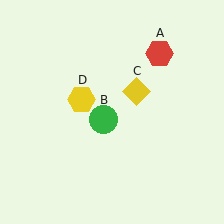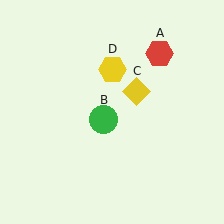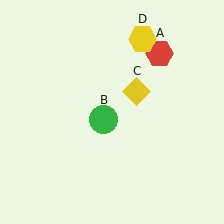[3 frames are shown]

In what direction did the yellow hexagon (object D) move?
The yellow hexagon (object D) moved up and to the right.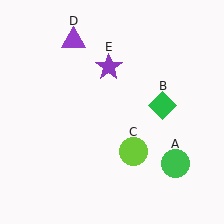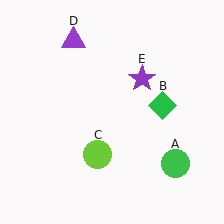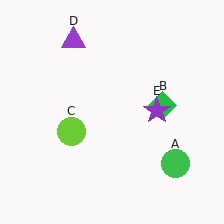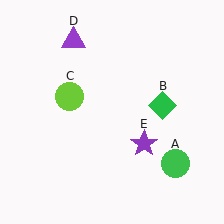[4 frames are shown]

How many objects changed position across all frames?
2 objects changed position: lime circle (object C), purple star (object E).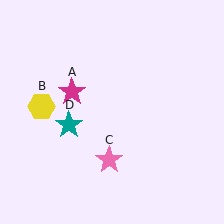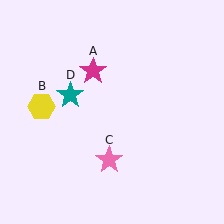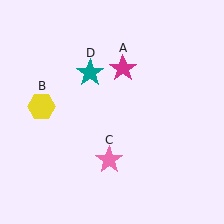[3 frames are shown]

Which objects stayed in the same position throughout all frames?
Yellow hexagon (object B) and pink star (object C) remained stationary.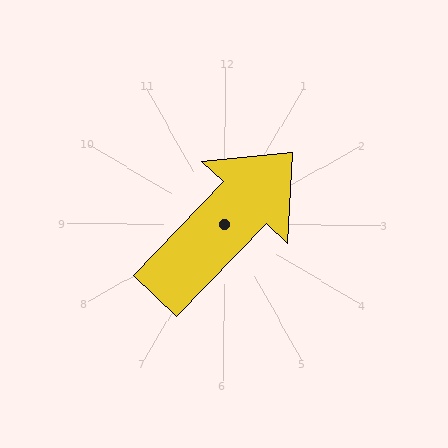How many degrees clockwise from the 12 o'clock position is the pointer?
Approximately 44 degrees.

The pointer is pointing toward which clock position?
Roughly 1 o'clock.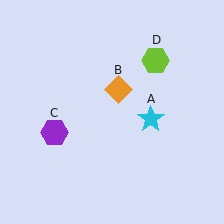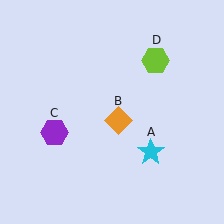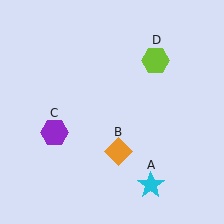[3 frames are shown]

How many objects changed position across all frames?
2 objects changed position: cyan star (object A), orange diamond (object B).